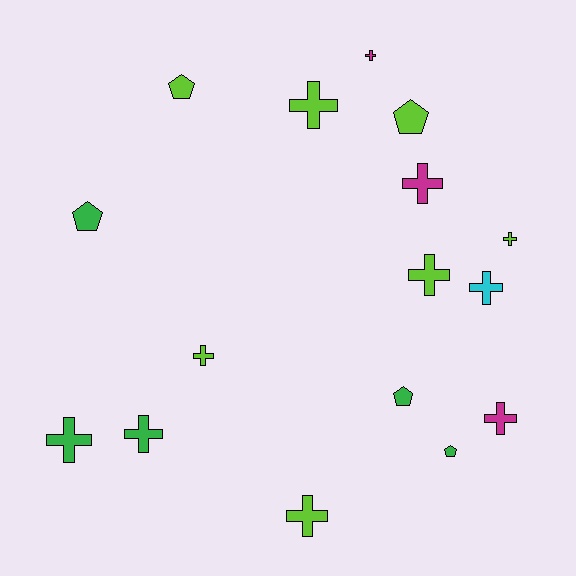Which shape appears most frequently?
Cross, with 11 objects.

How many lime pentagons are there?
There are 2 lime pentagons.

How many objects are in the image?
There are 16 objects.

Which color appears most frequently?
Lime, with 7 objects.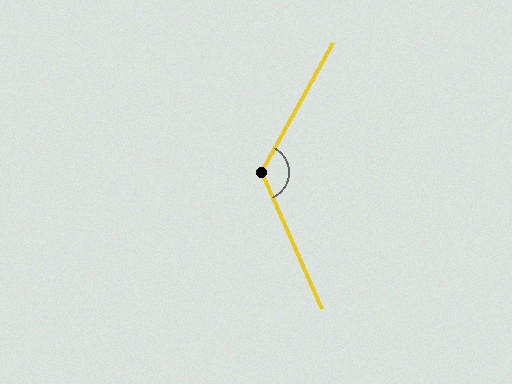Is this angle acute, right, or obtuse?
It is obtuse.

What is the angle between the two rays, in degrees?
Approximately 127 degrees.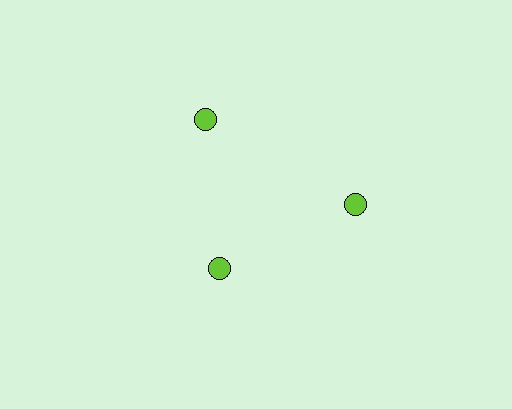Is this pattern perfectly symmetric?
No. The 3 lime circles are arranged in a ring, but one element near the 7 o'clock position is pulled inward toward the center, breaking the 3-fold rotational symmetry.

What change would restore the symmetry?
The symmetry would be restored by moving it outward, back onto the ring so that all 3 circles sit at equal angles and equal distance from the center.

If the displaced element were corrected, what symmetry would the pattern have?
It would have 3-fold rotational symmetry — the pattern would map onto itself every 120 degrees.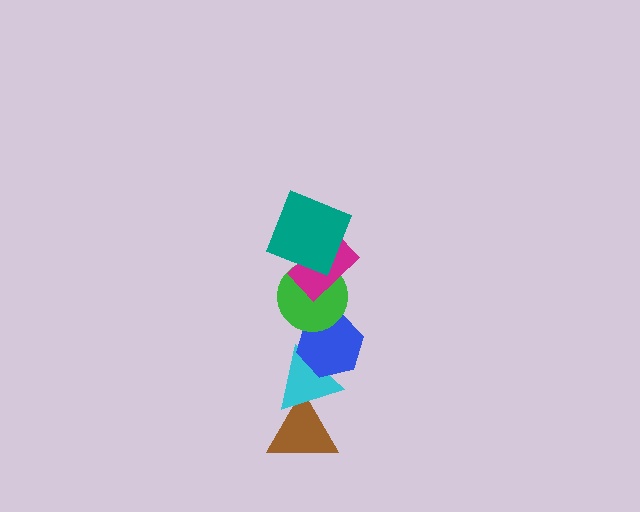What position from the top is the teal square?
The teal square is 1st from the top.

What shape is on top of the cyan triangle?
The blue hexagon is on top of the cyan triangle.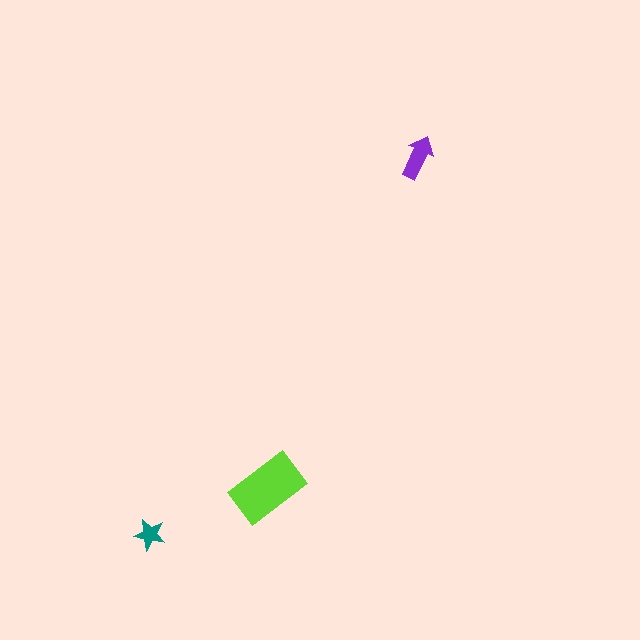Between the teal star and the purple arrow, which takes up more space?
The purple arrow.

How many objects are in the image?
There are 3 objects in the image.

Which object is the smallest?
The teal star.